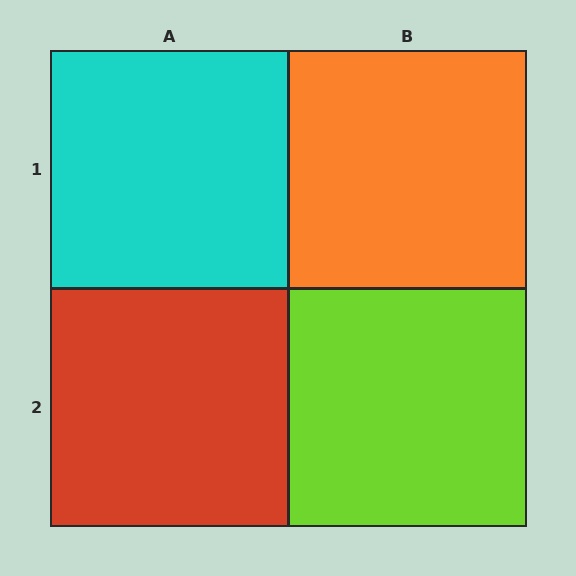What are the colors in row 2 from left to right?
Red, lime.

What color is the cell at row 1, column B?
Orange.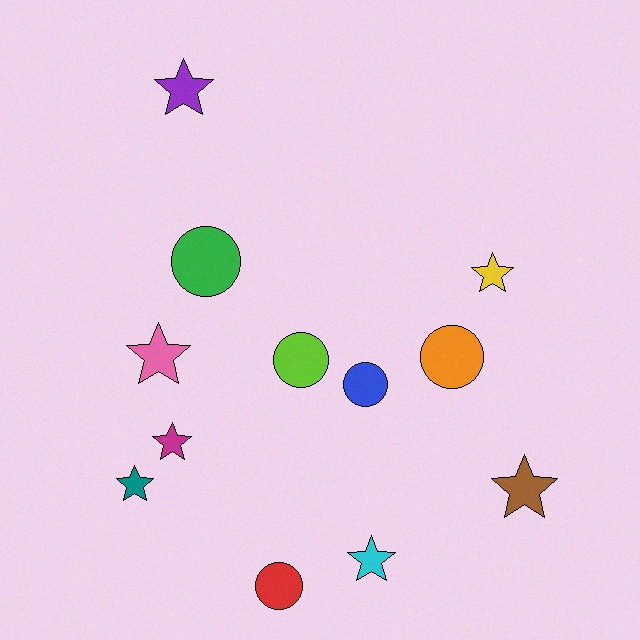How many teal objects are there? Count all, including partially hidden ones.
There is 1 teal object.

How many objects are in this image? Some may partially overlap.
There are 12 objects.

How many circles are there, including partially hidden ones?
There are 5 circles.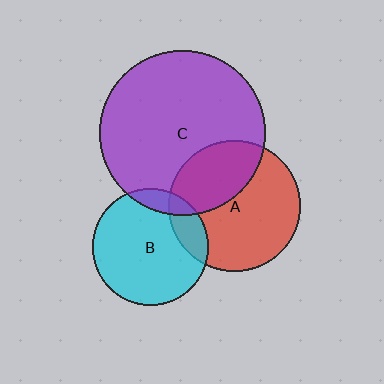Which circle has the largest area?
Circle C (purple).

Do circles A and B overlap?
Yes.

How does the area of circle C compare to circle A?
Approximately 1.6 times.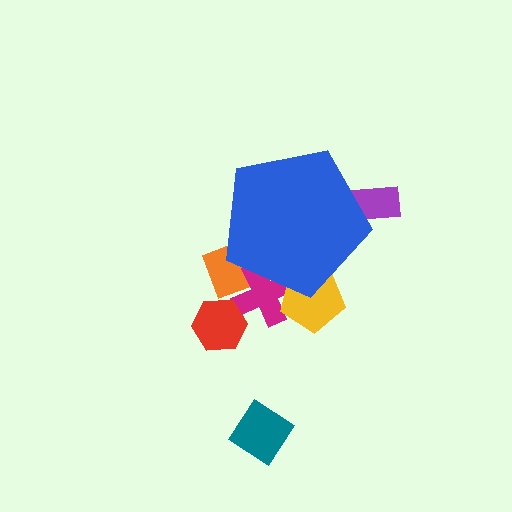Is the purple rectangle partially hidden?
Yes, the purple rectangle is partially hidden behind the blue pentagon.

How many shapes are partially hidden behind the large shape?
4 shapes are partially hidden.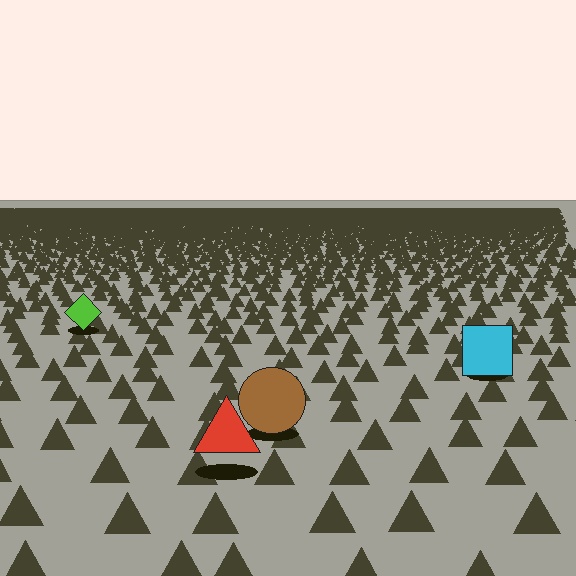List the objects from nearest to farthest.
From nearest to farthest: the red triangle, the brown circle, the cyan square, the lime diamond.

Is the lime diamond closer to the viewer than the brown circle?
No. The brown circle is closer — you can tell from the texture gradient: the ground texture is coarser near it.